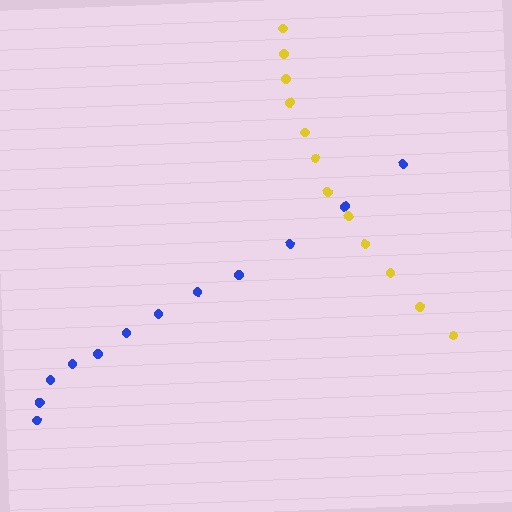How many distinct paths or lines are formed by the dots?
There are 2 distinct paths.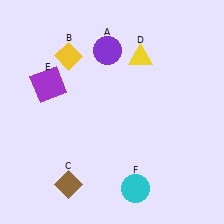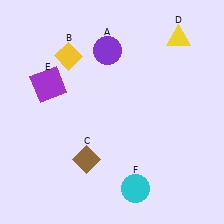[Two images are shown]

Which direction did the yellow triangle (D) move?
The yellow triangle (D) moved right.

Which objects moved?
The objects that moved are: the brown diamond (C), the yellow triangle (D).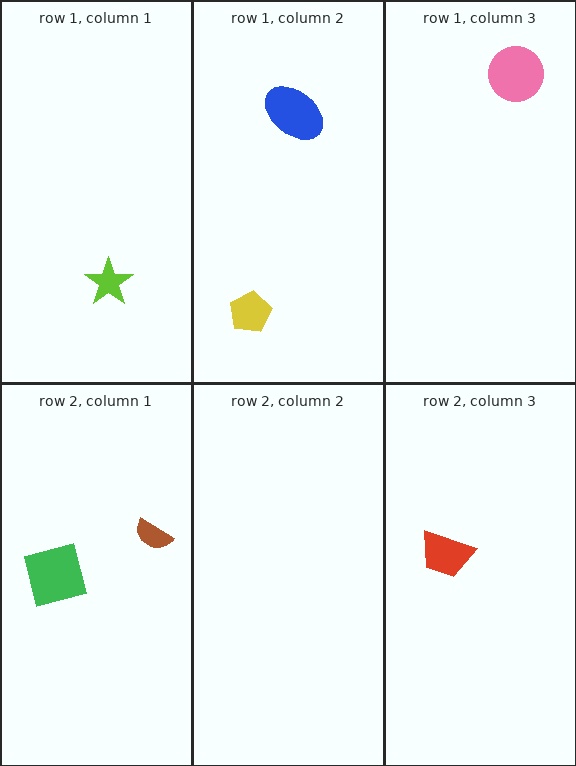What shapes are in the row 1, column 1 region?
The lime star.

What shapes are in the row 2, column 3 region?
The red trapezoid.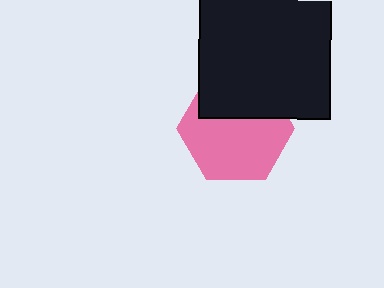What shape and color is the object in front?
The object in front is a black square.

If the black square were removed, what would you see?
You would see the complete pink hexagon.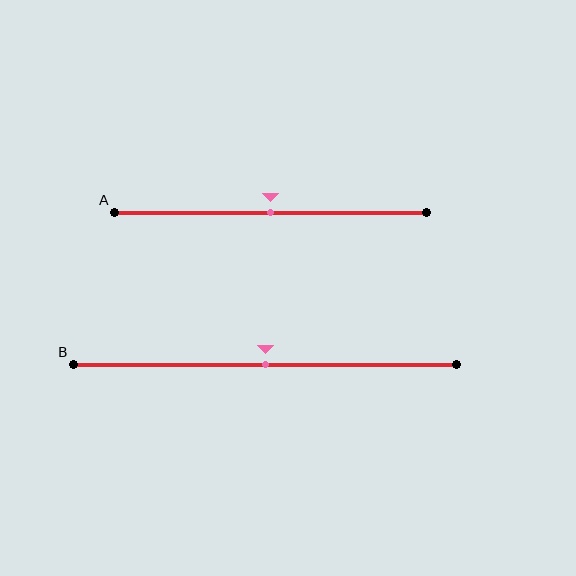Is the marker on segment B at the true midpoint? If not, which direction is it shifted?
Yes, the marker on segment B is at the true midpoint.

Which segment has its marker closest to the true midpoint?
Segment A has its marker closest to the true midpoint.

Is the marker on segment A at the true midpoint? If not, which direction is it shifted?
Yes, the marker on segment A is at the true midpoint.